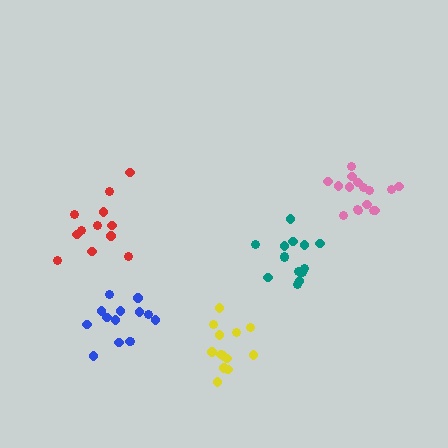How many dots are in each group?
Group 1: 14 dots, Group 2: 16 dots, Group 3: 13 dots, Group 4: 14 dots, Group 5: 12 dots (69 total).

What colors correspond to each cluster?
The clusters are colored: teal, pink, yellow, blue, red.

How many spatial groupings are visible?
There are 5 spatial groupings.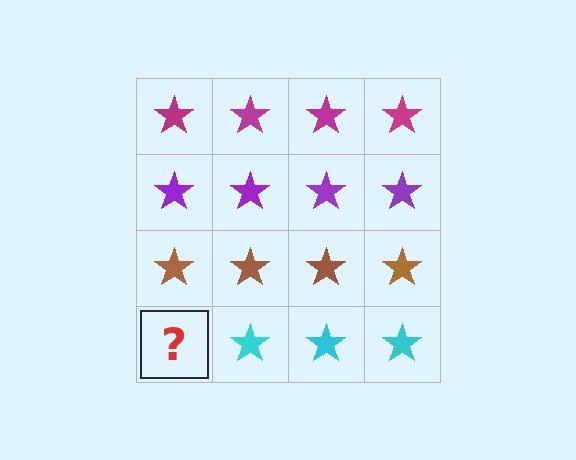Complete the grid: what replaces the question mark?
The question mark should be replaced with a cyan star.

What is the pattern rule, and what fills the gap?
The rule is that each row has a consistent color. The gap should be filled with a cyan star.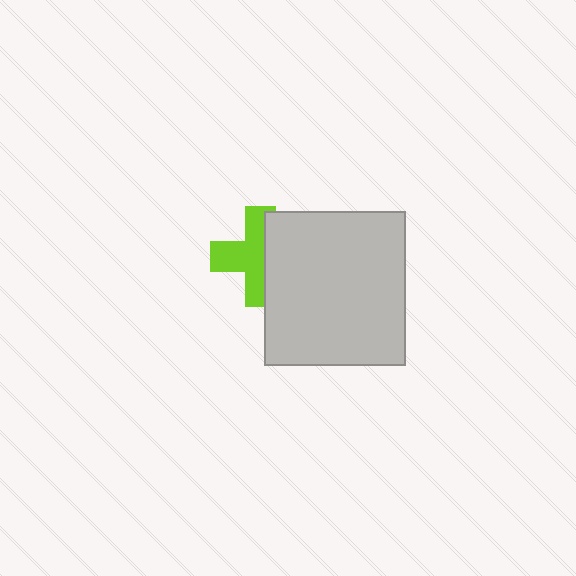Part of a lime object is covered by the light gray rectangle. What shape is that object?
It is a cross.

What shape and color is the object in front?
The object in front is a light gray rectangle.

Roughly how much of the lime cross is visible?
About half of it is visible (roughly 57%).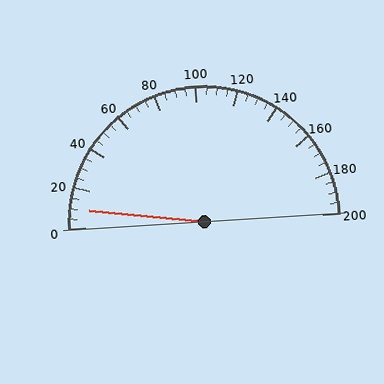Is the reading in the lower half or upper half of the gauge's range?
The reading is in the lower half of the range (0 to 200).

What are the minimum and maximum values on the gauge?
The gauge ranges from 0 to 200.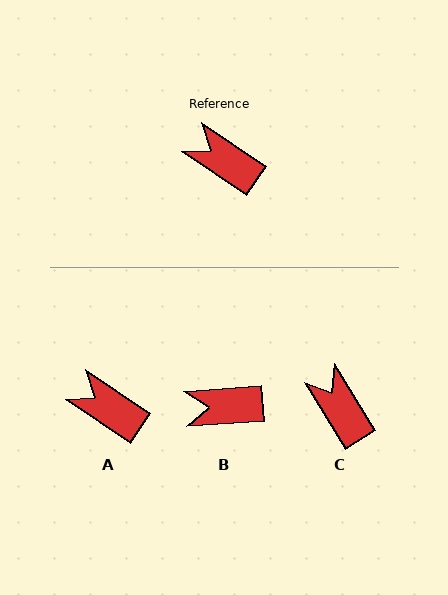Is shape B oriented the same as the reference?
No, it is off by about 38 degrees.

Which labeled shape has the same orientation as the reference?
A.